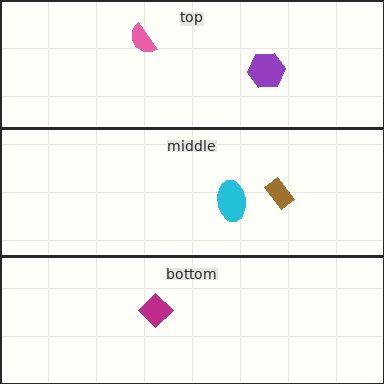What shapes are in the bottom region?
The magenta diamond.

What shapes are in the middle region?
The cyan ellipse, the brown rectangle.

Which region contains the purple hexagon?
The top region.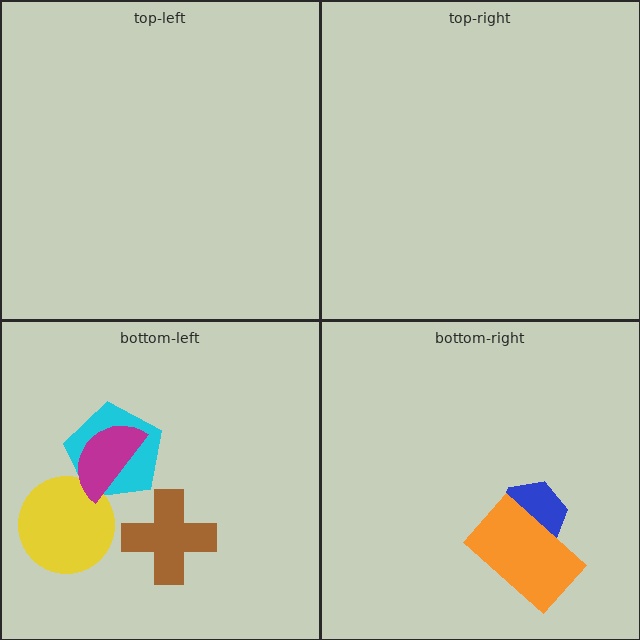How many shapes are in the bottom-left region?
4.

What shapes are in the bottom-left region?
The brown cross, the cyan pentagon, the yellow circle, the magenta semicircle.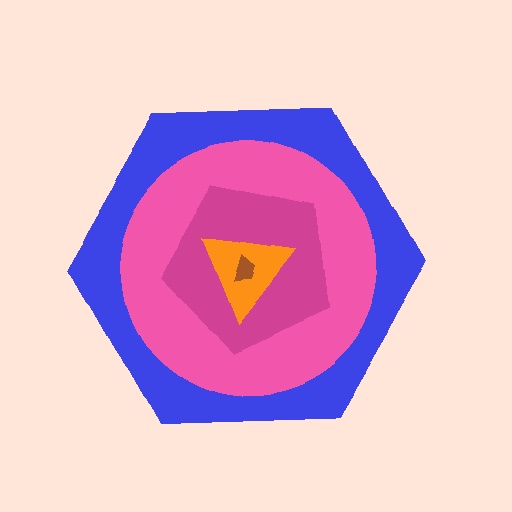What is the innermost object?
The brown trapezoid.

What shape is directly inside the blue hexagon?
The pink circle.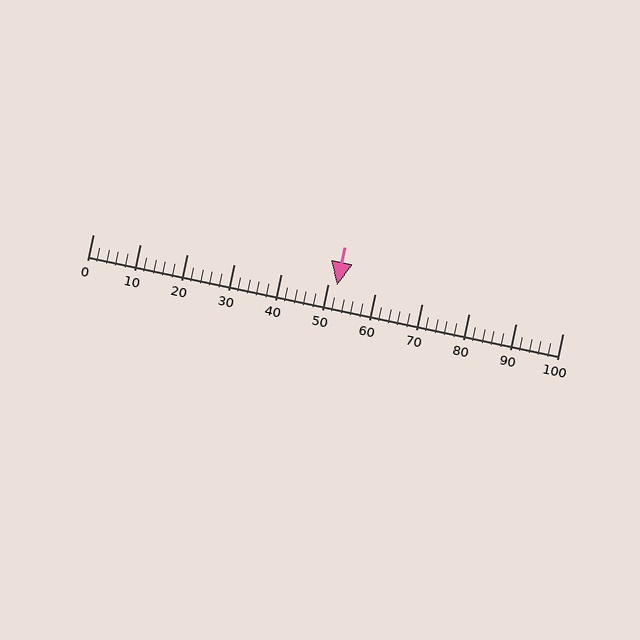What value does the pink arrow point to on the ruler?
The pink arrow points to approximately 52.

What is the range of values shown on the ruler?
The ruler shows values from 0 to 100.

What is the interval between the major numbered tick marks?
The major tick marks are spaced 10 units apart.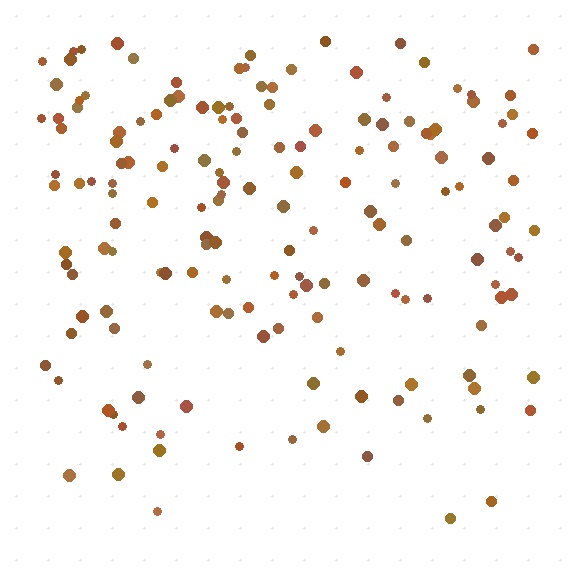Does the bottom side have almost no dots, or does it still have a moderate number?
Still a moderate number, just noticeably fewer than the top.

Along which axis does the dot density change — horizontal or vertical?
Vertical.